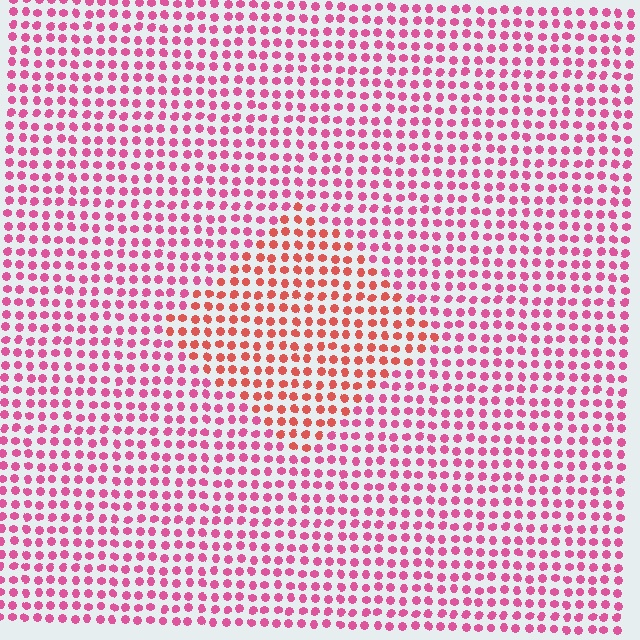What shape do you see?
I see a diamond.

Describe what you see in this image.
The image is filled with small pink elements in a uniform arrangement. A diamond-shaped region is visible where the elements are tinted to a slightly different hue, forming a subtle color boundary.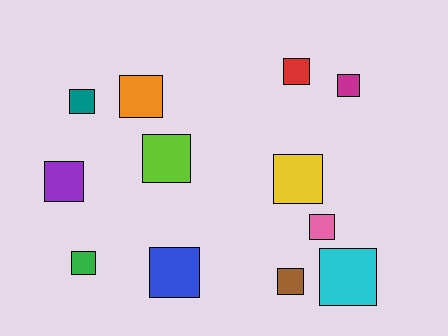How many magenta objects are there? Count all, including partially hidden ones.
There is 1 magenta object.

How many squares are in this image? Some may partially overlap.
There are 12 squares.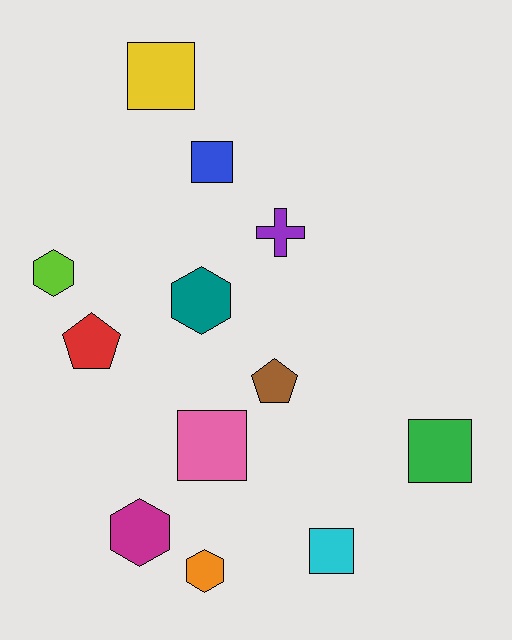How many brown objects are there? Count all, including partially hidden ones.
There is 1 brown object.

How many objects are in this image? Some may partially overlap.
There are 12 objects.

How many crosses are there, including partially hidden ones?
There is 1 cross.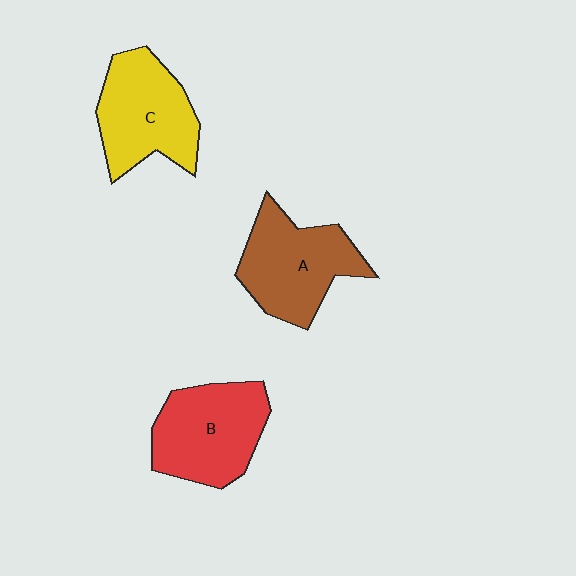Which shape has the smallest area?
Shape C (yellow).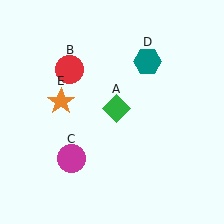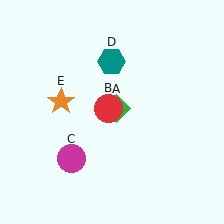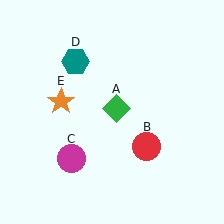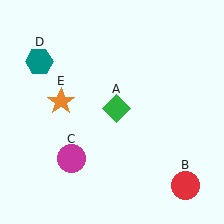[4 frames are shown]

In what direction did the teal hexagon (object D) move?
The teal hexagon (object D) moved left.